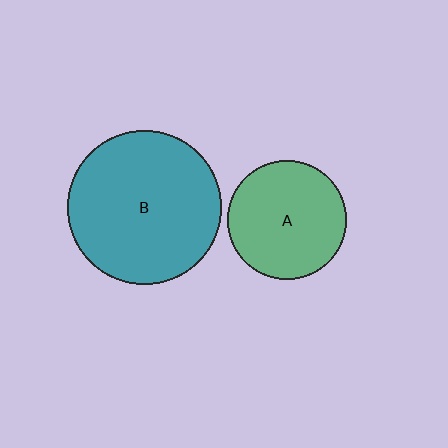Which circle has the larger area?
Circle B (teal).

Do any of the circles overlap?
No, none of the circles overlap.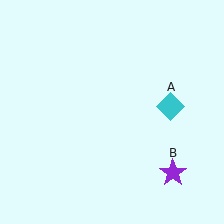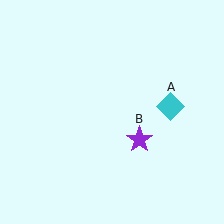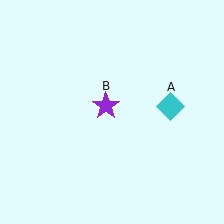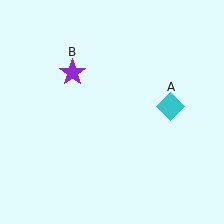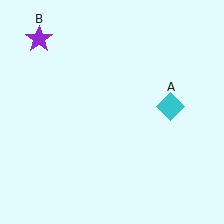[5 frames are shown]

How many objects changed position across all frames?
1 object changed position: purple star (object B).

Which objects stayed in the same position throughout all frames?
Cyan diamond (object A) remained stationary.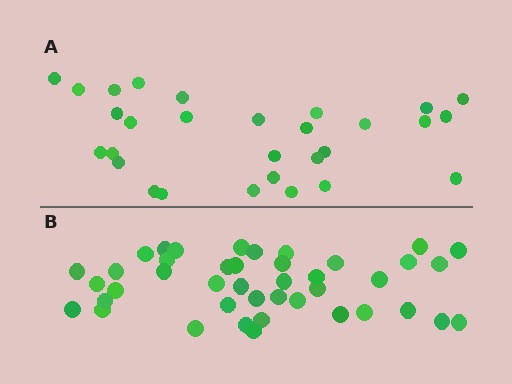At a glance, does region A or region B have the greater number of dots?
Region B (the bottom region) has more dots.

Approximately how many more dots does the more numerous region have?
Region B has approximately 15 more dots than region A.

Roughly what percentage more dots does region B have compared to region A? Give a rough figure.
About 45% more.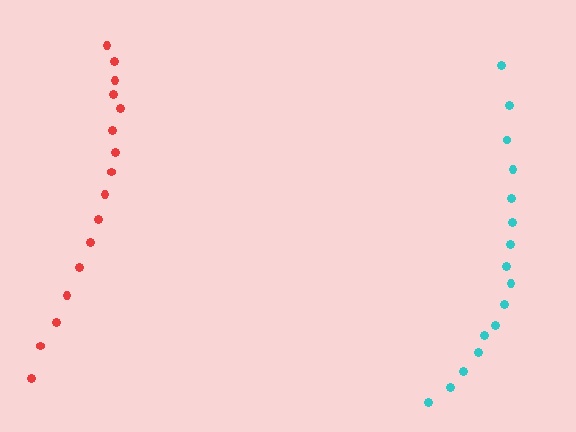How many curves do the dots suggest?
There are 2 distinct paths.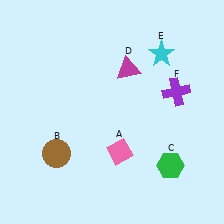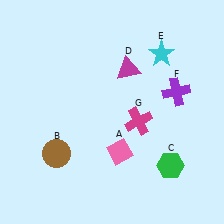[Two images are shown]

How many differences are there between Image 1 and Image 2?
There is 1 difference between the two images.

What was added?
A magenta cross (G) was added in Image 2.